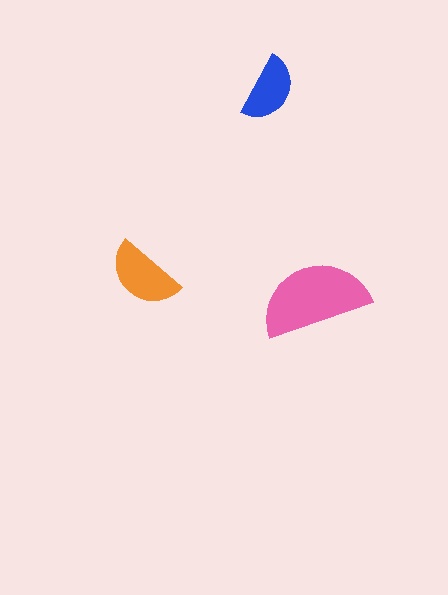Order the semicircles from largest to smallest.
the pink one, the orange one, the blue one.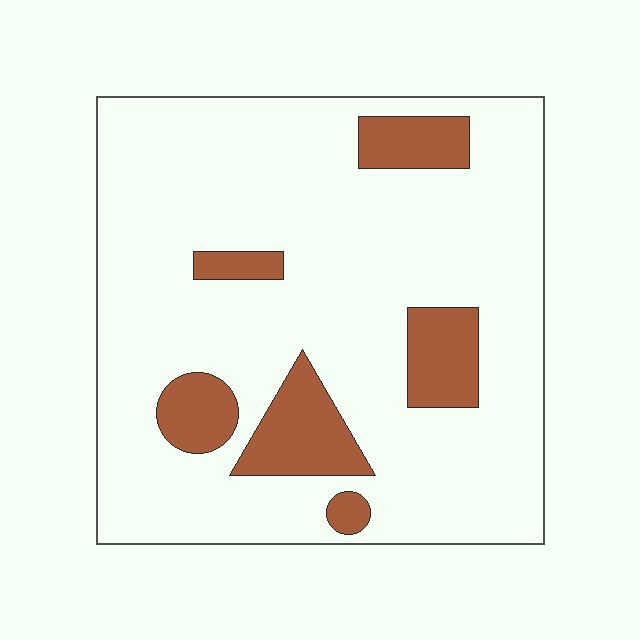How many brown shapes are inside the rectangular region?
6.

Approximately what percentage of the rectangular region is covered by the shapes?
Approximately 15%.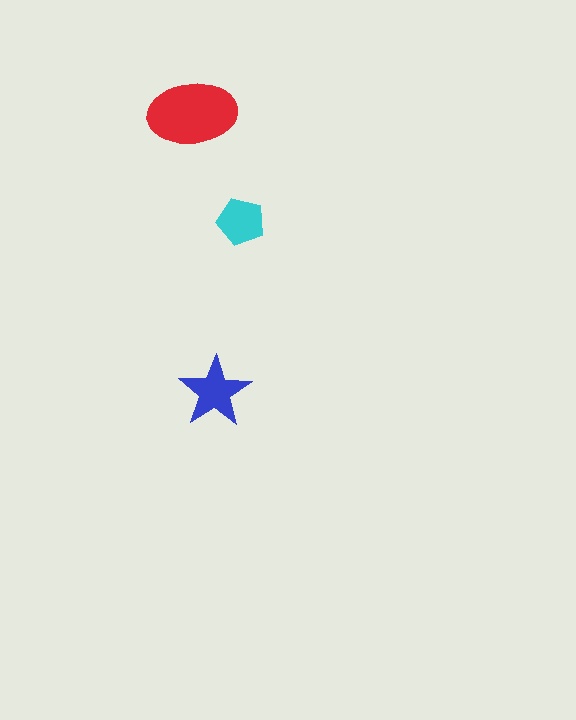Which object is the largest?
The red ellipse.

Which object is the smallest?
The cyan pentagon.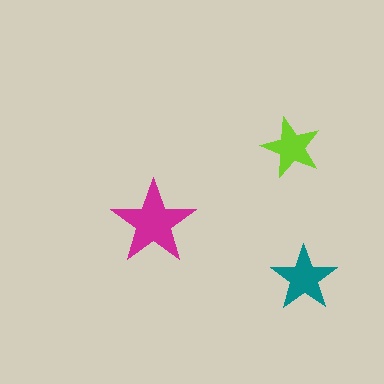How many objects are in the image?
There are 3 objects in the image.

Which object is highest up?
The lime star is topmost.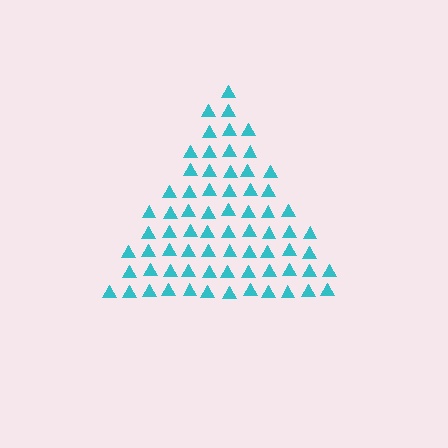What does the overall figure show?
The overall figure shows a triangle.